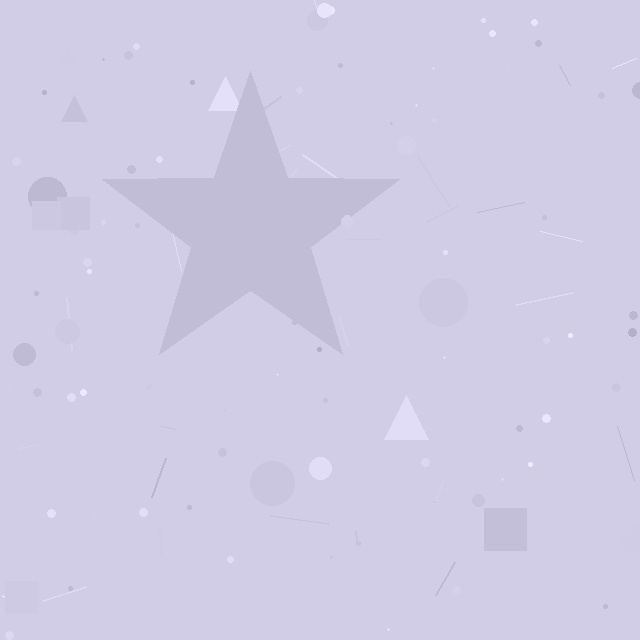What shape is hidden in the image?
A star is hidden in the image.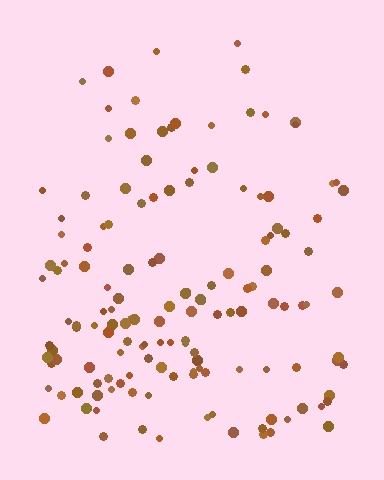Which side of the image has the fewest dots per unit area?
The top.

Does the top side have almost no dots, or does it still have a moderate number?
Still a moderate number, just noticeably fewer than the bottom.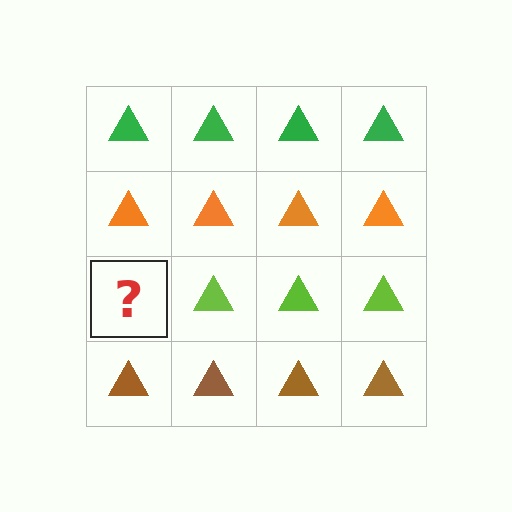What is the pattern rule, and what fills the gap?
The rule is that each row has a consistent color. The gap should be filled with a lime triangle.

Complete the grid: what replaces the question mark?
The question mark should be replaced with a lime triangle.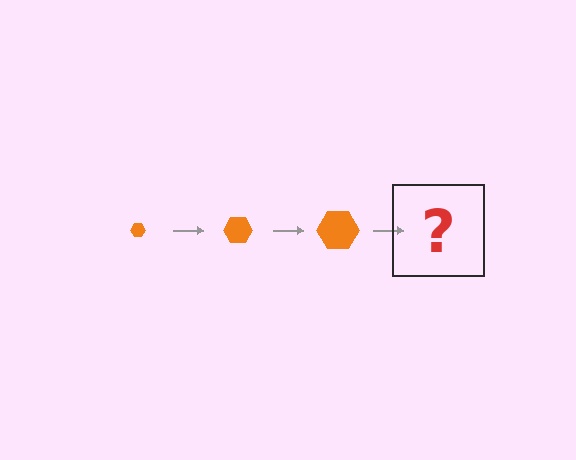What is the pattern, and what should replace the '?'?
The pattern is that the hexagon gets progressively larger each step. The '?' should be an orange hexagon, larger than the previous one.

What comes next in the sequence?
The next element should be an orange hexagon, larger than the previous one.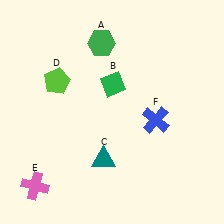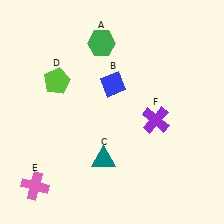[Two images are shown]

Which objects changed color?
B changed from green to blue. F changed from blue to purple.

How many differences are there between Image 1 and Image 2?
There are 2 differences between the two images.